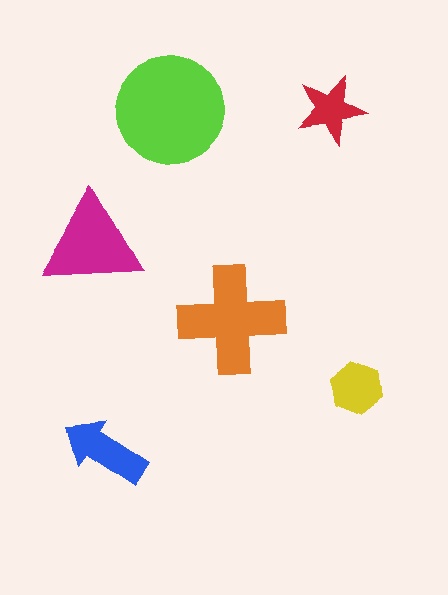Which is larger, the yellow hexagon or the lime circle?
The lime circle.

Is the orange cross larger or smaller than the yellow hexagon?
Larger.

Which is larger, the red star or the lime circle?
The lime circle.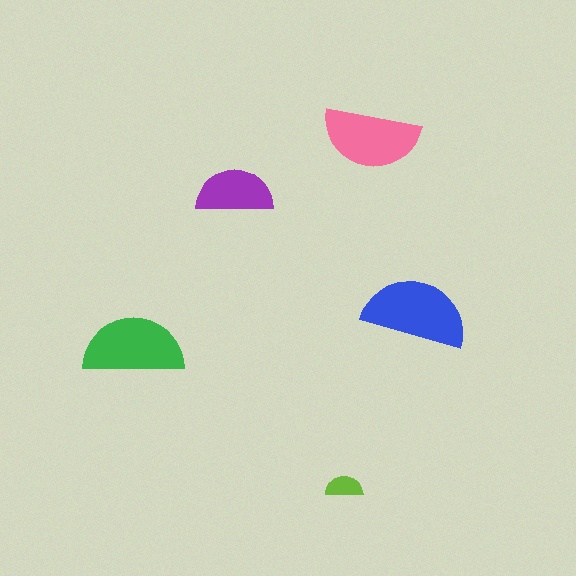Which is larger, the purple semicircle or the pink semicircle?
The pink one.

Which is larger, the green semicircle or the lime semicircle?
The green one.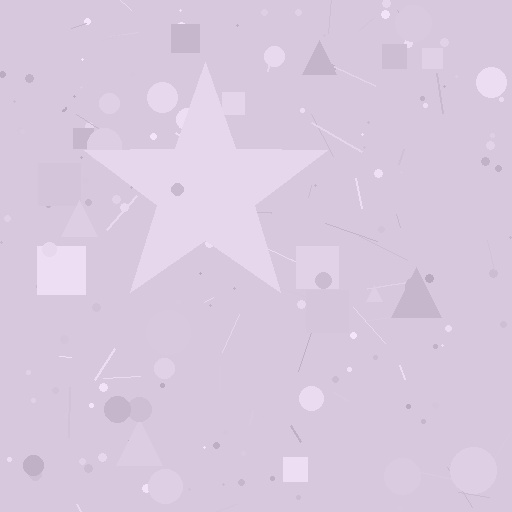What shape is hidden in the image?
A star is hidden in the image.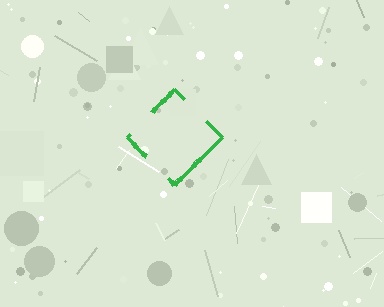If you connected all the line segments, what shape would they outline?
They would outline a diamond.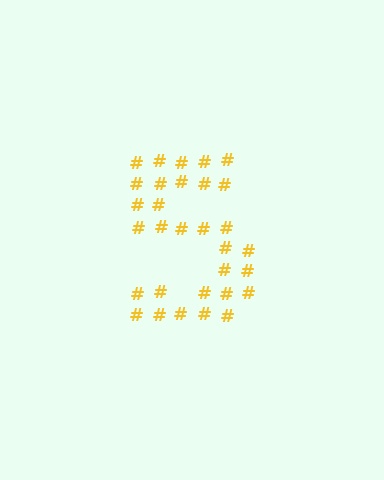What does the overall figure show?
The overall figure shows the digit 5.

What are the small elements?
The small elements are hash symbols.